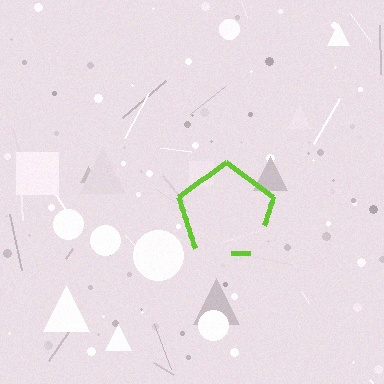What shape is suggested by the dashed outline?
The dashed outline suggests a pentagon.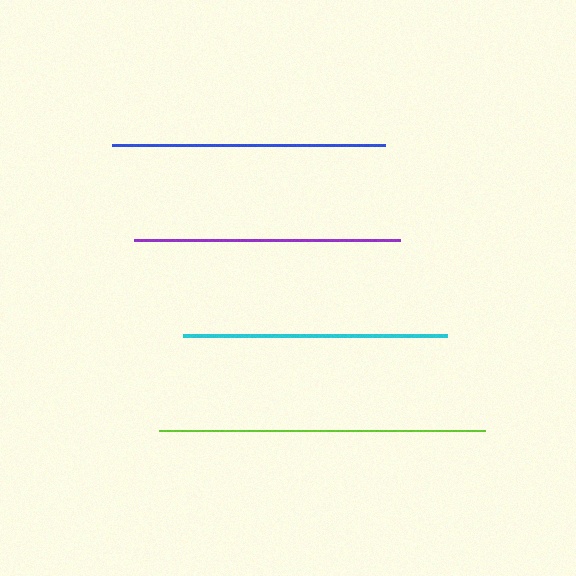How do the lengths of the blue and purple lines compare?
The blue and purple lines are approximately the same length.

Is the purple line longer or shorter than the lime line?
The lime line is longer than the purple line.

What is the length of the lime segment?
The lime segment is approximately 326 pixels long.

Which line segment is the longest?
The lime line is the longest at approximately 326 pixels.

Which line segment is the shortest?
The cyan line is the shortest at approximately 265 pixels.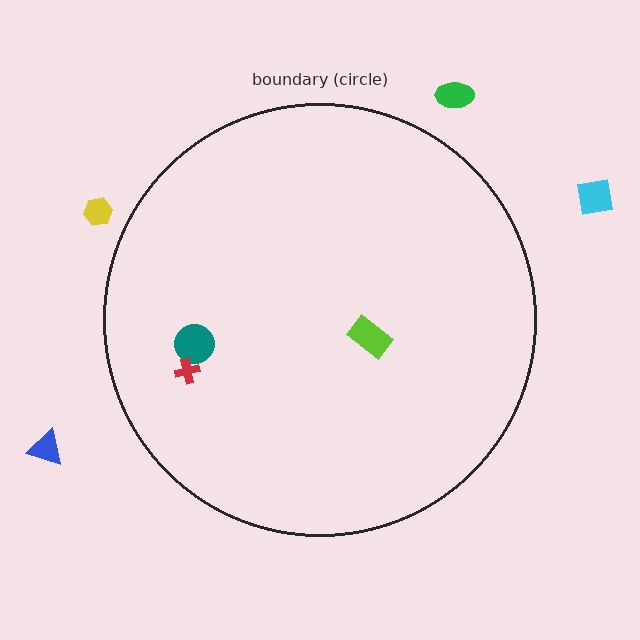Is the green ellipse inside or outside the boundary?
Outside.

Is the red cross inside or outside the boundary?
Inside.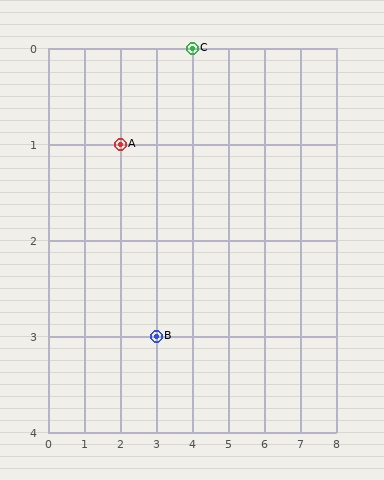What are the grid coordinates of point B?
Point B is at grid coordinates (3, 3).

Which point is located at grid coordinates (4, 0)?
Point C is at (4, 0).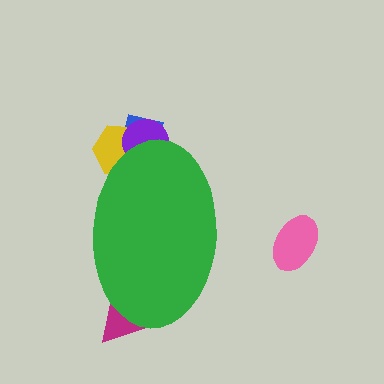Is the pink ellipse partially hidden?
No, the pink ellipse is fully visible.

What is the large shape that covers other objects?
A green ellipse.